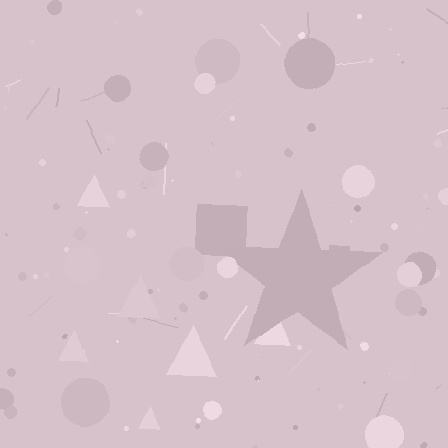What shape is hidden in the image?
A star is hidden in the image.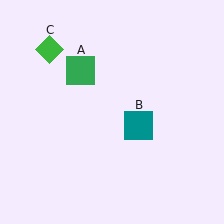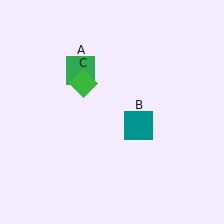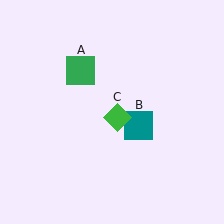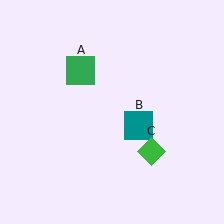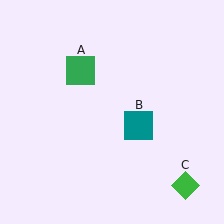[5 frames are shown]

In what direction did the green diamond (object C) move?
The green diamond (object C) moved down and to the right.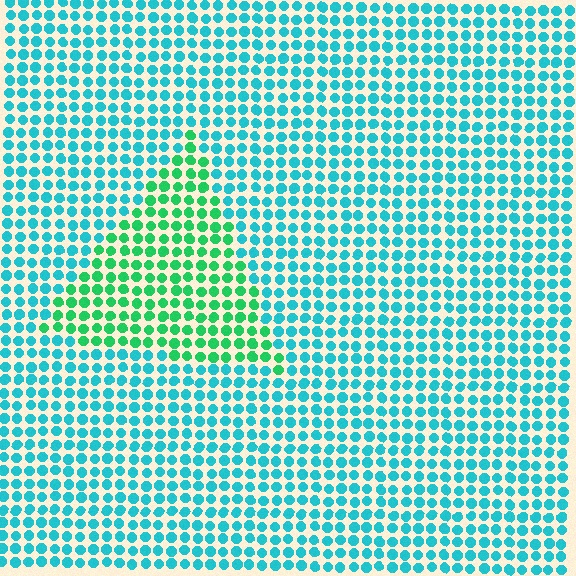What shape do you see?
I see a triangle.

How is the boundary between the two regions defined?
The boundary is defined purely by a slight shift in hue (about 42 degrees). Spacing, size, and orientation are identical on both sides.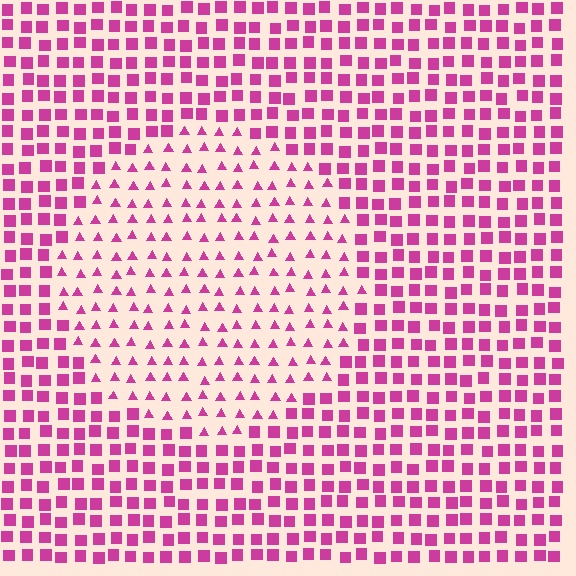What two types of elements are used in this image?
The image uses triangles inside the circle region and squares outside it.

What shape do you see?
I see a circle.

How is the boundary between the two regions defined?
The boundary is defined by a change in element shape: triangles inside vs. squares outside. All elements share the same color and spacing.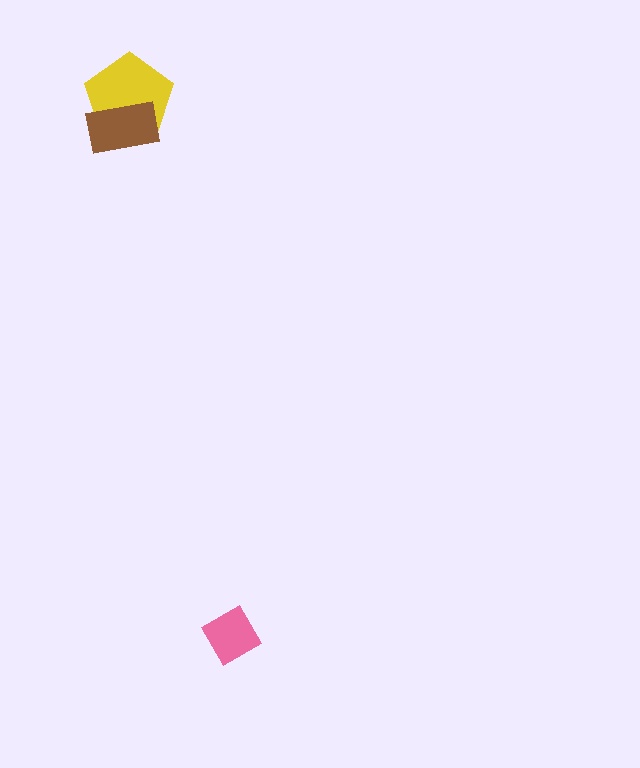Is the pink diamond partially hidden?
No, no other shape covers it.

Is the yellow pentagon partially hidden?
Yes, it is partially covered by another shape.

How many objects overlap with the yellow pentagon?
1 object overlaps with the yellow pentagon.